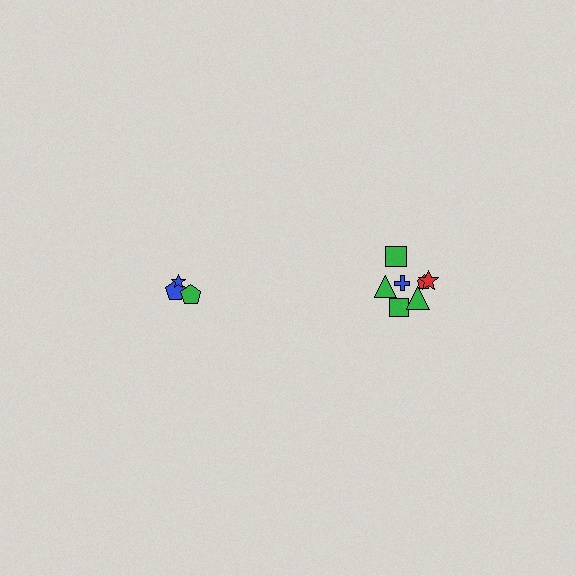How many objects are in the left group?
There are 3 objects.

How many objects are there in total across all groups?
There are 10 objects.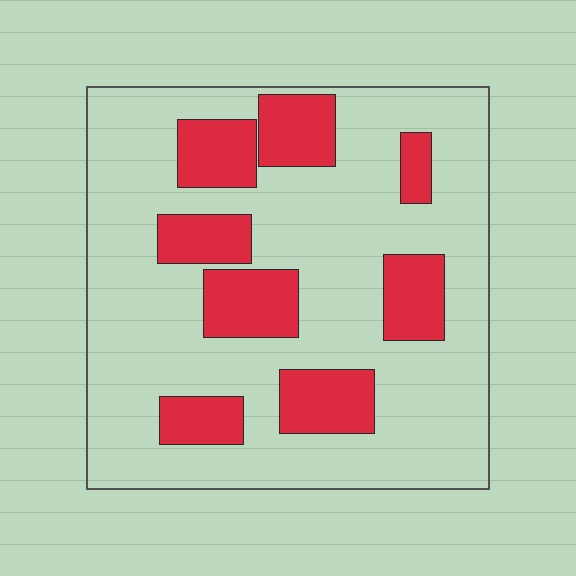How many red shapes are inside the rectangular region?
8.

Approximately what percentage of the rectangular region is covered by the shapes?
Approximately 25%.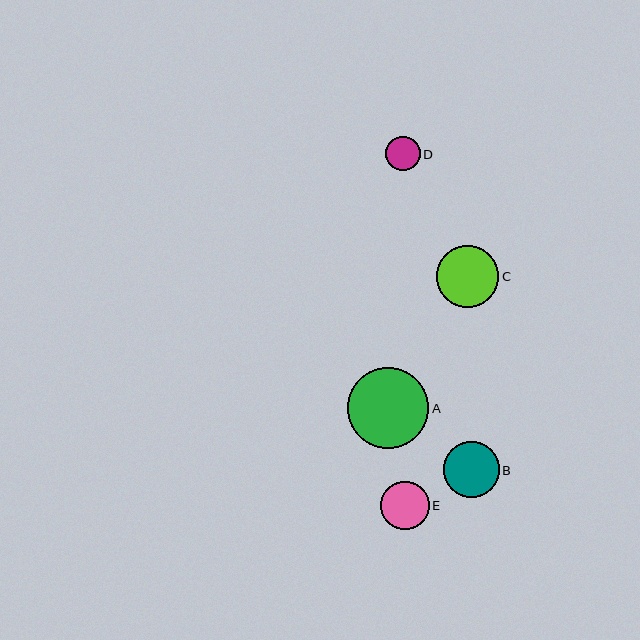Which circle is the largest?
Circle A is the largest with a size of approximately 81 pixels.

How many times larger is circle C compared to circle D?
Circle C is approximately 1.8 times the size of circle D.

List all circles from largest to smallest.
From largest to smallest: A, C, B, E, D.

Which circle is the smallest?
Circle D is the smallest with a size of approximately 34 pixels.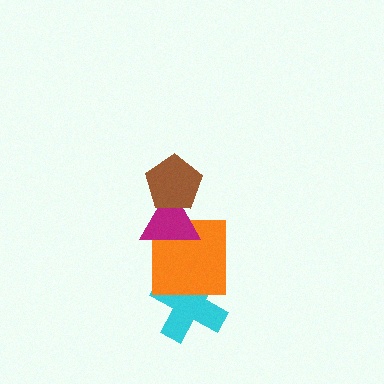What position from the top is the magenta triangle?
The magenta triangle is 2nd from the top.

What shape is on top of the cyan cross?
The orange square is on top of the cyan cross.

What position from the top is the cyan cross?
The cyan cross is 4th from the top.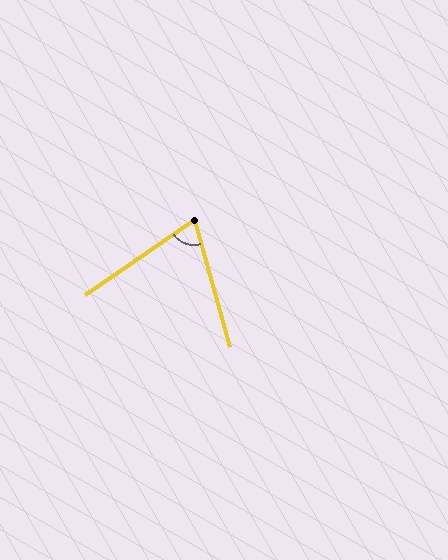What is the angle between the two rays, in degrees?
Approximately 71 degrees.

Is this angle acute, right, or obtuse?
It is acute.